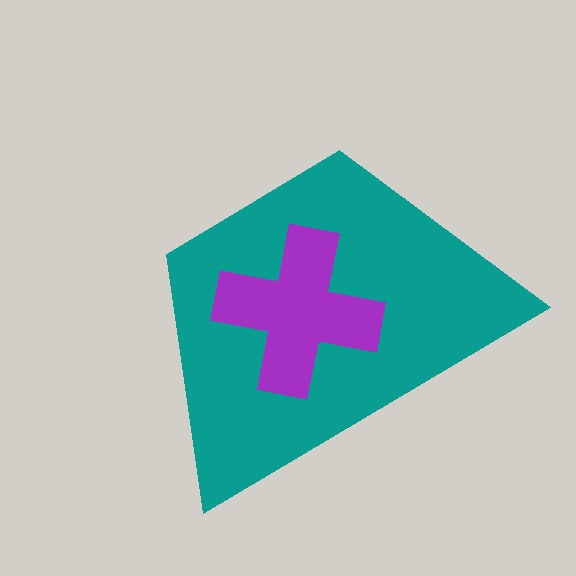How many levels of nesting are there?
2.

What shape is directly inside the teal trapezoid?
The purple cross.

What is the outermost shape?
The teal trapezoid.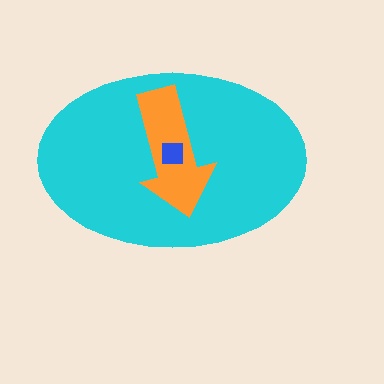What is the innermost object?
The blue square.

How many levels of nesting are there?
3.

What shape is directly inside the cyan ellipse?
The orange arrow.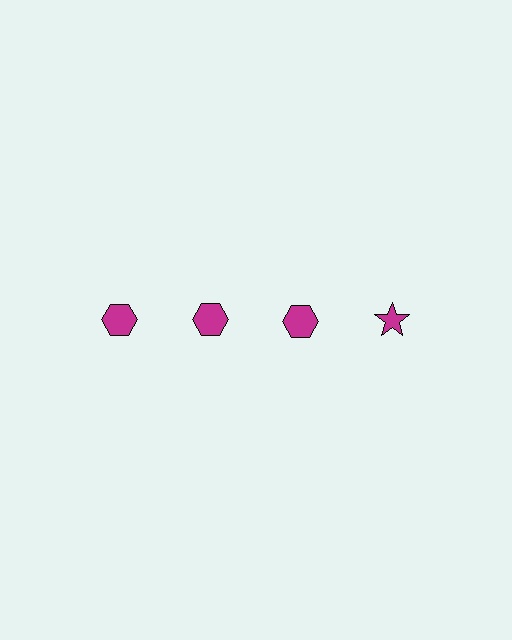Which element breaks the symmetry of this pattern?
The magenta star in the top row, second from right column breaks the symmetry. All other shapes are magenta hexagons.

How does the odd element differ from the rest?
It has a different shape: star instead of hexagon.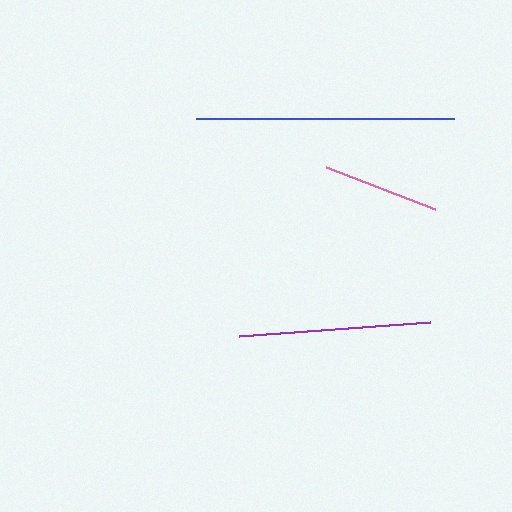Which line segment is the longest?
The blue line is the longest at approximately 258 pixels.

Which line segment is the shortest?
The pink line is the shortest at approximately 117 pixels.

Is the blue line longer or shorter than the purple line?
The blue line is longer than the purple line.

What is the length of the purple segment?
The purple segment is approximately 192 pixels long.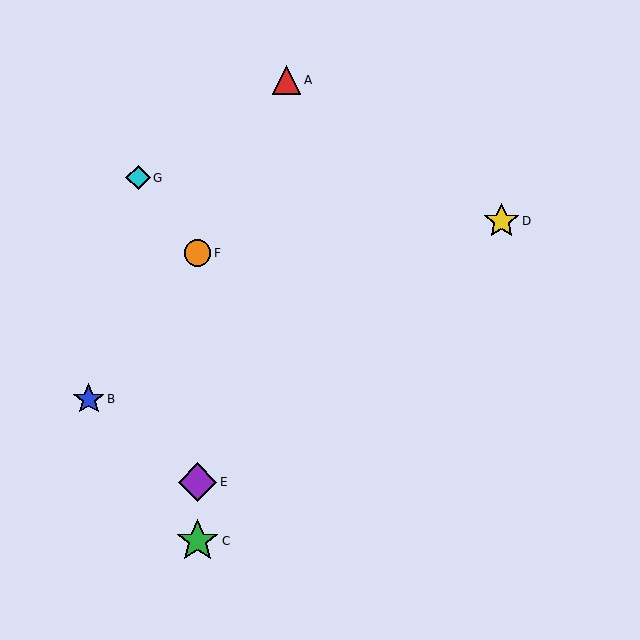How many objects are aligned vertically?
3 objects (C, E, F) are aligned vertically.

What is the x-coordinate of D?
Object D is at x≈502.